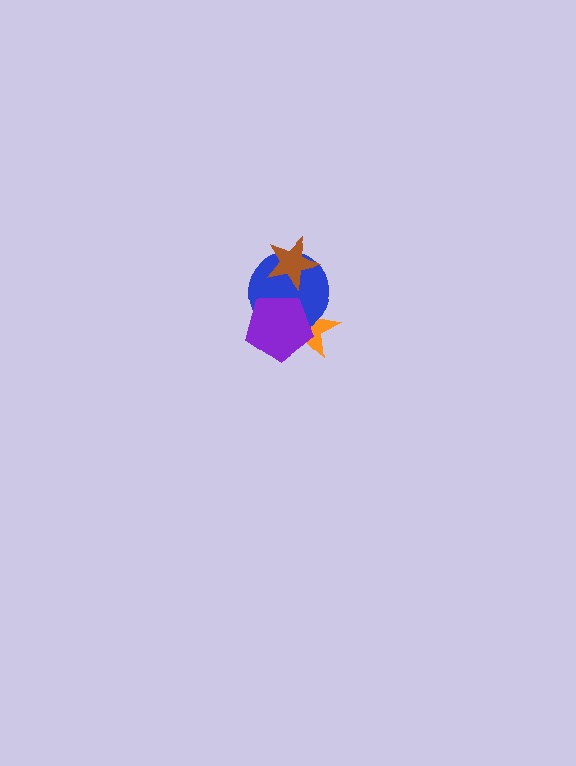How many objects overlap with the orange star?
2 objects overlap with the orange star.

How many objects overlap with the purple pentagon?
2 objects overlap with the purple pentagon.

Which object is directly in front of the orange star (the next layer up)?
The blue circle is directly in front of the orange star.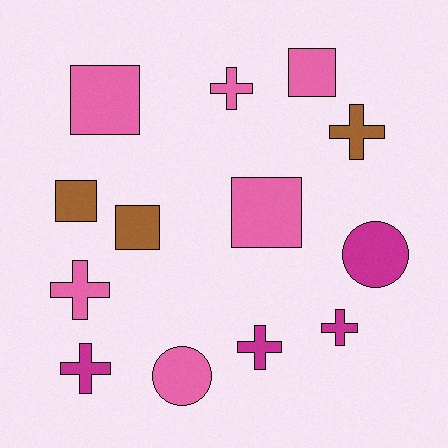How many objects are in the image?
There are 13 objects.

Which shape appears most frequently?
Cross, with 6 objects.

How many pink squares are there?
There are 3 pink squares.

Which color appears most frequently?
Pink, with 6 objects.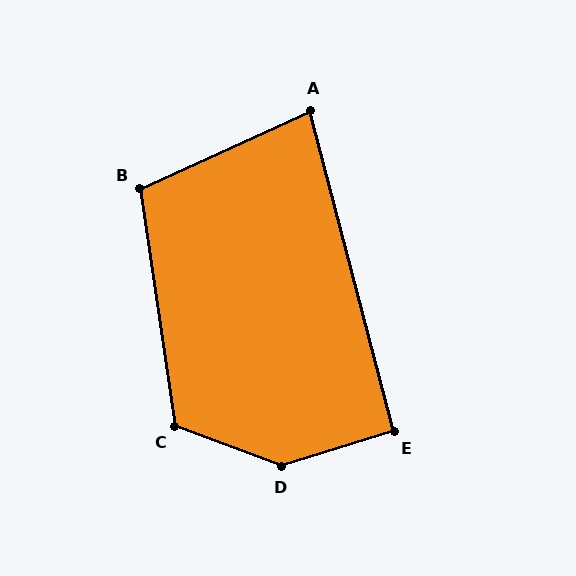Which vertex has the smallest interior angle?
A, at approximately 80 degrees.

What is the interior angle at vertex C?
Approximately 119 degrees (obtuse).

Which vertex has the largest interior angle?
D, at approximately 142 degrees.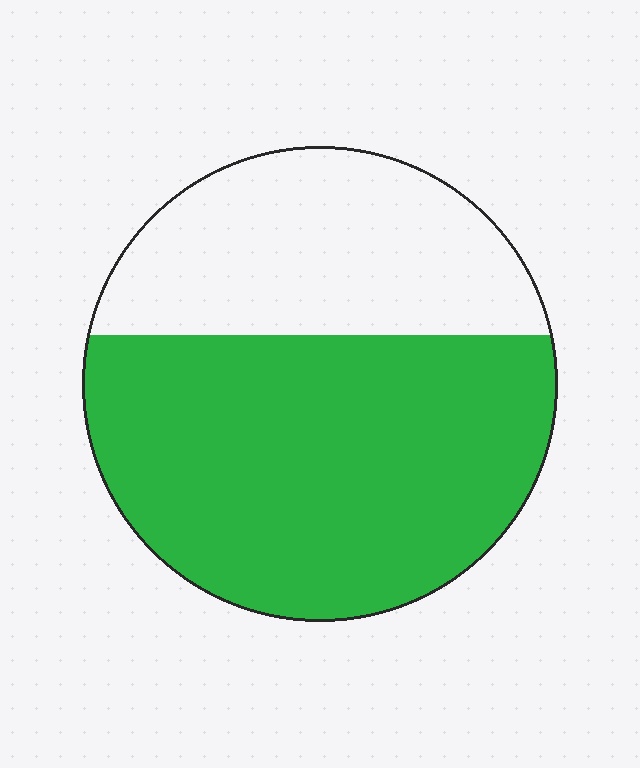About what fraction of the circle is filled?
About five eighths (5/8).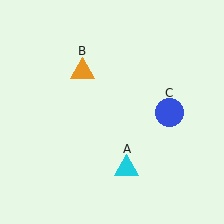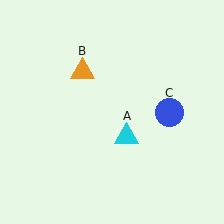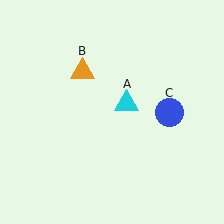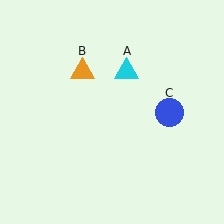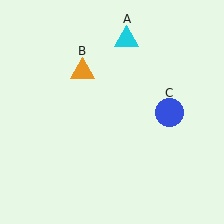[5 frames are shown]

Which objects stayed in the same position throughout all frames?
Orange triangle (object B) and blue circle (object C) remained stationary.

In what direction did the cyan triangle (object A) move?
The cyan triangle (object A) moved up.